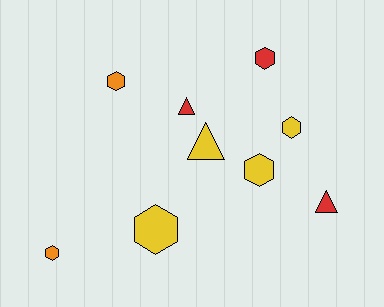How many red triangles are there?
There are 2 red triangles.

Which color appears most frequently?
Yellow, with 4 objects.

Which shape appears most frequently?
Hexagon, with 6 objects.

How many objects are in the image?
There are 9 objects.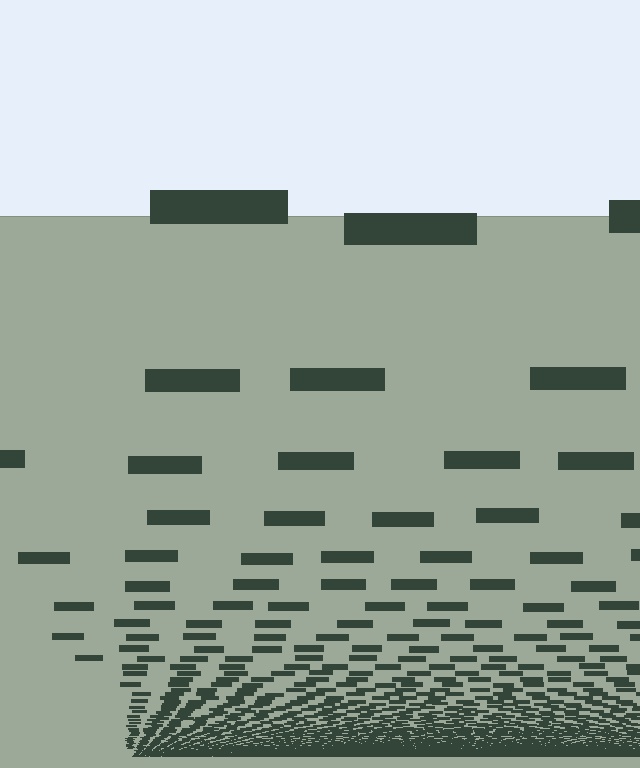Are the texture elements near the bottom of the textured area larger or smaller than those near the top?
Smaller. The gradient is inverted — elements near the bottom are smaller and denser.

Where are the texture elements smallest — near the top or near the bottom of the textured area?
Near the bottom.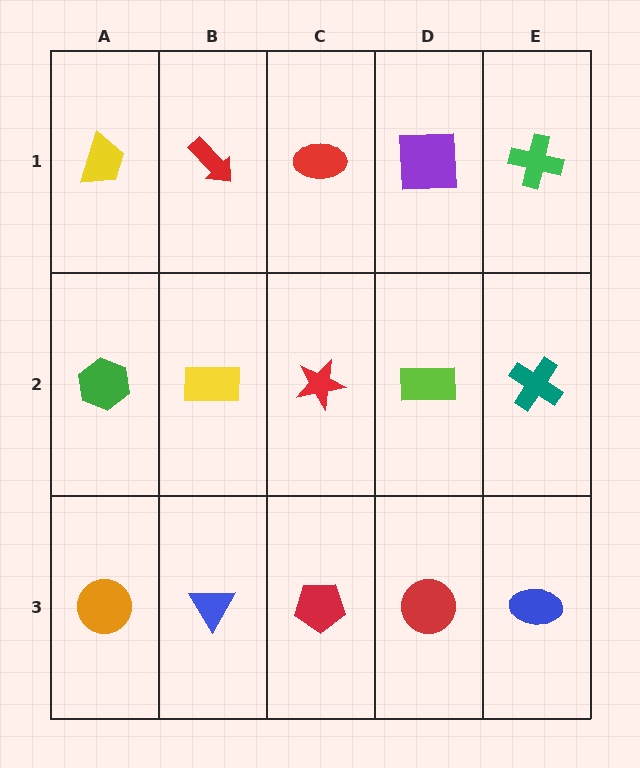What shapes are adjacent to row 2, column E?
A green cross (row 1, column E), a blue ellipse (row 3, column E), a lime rectangle (row 2, column D).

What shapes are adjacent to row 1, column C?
A red star (row 2, column C), a red arrow (row 1, column B), a purple square (row 1, column D).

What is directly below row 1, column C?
A red star.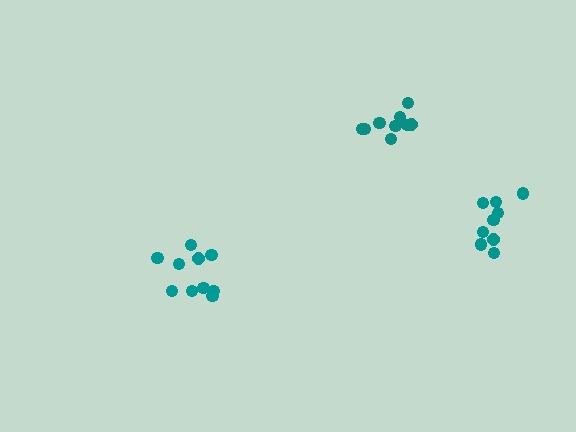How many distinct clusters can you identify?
There are 3 distinct clusters.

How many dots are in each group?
Group 1: 9 dots, Group 2: 10 dots, Group 3: 10 dots (29 total).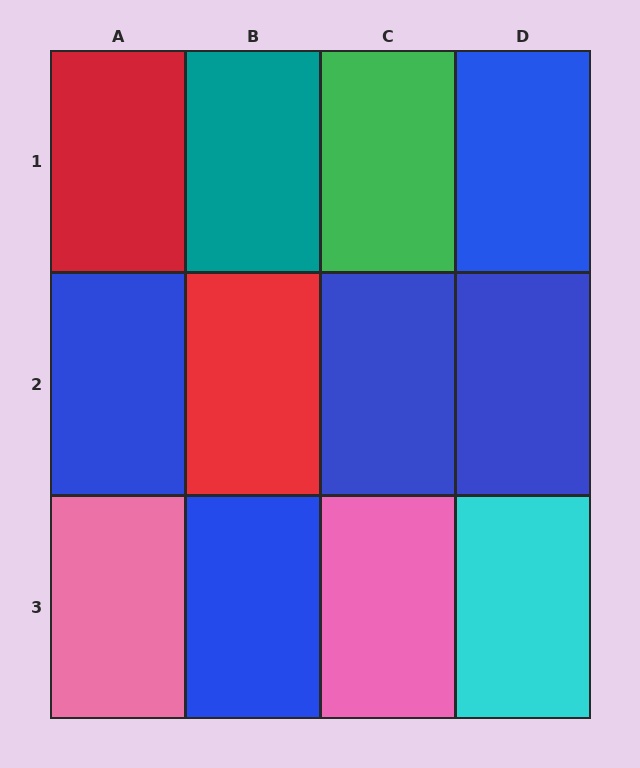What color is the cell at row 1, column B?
Teal.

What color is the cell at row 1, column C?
Green.